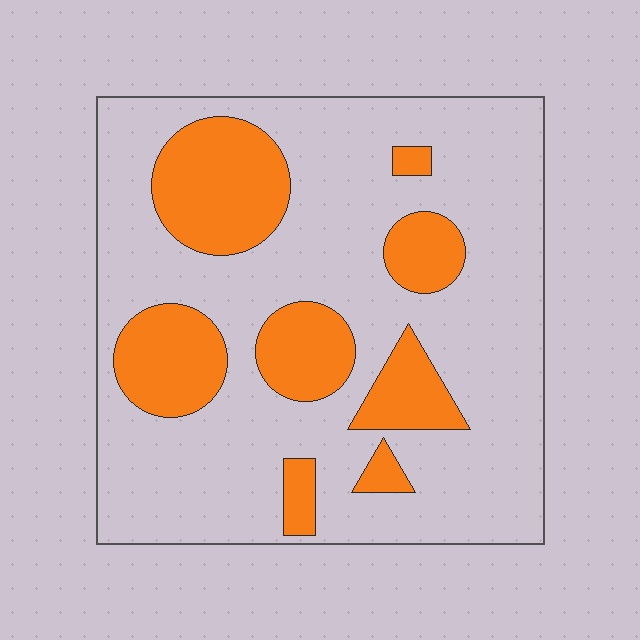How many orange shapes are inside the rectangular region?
8.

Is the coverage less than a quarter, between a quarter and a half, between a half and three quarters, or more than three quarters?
Between a quarter and a half.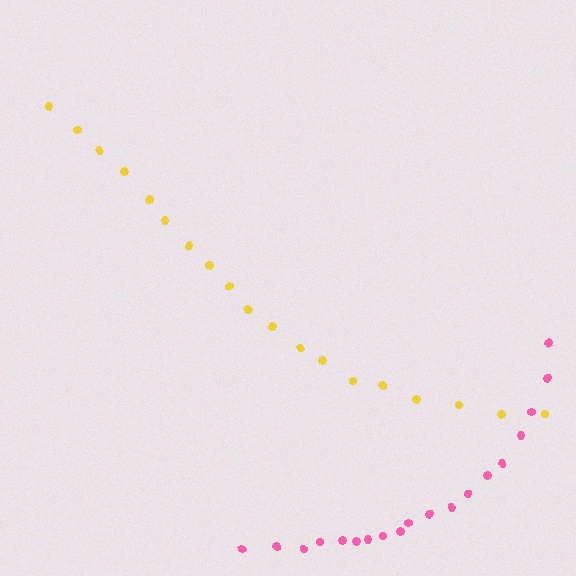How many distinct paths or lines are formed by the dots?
There are 2 distinct paths.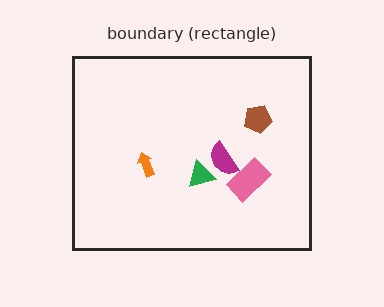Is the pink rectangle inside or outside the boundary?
Inside.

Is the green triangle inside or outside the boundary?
Inside.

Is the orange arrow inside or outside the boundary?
Inside.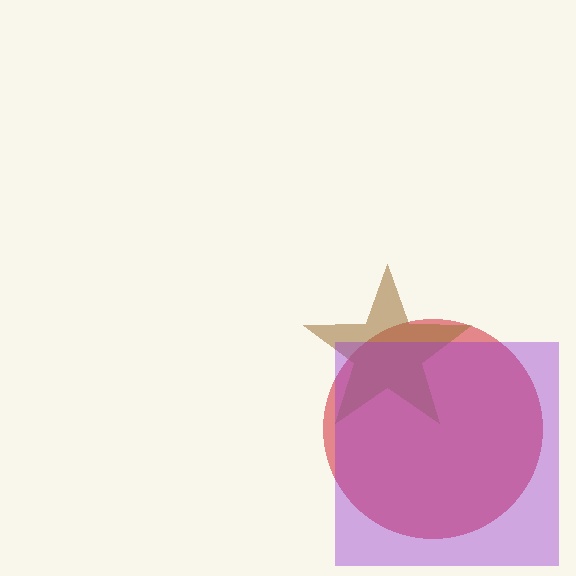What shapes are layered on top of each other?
The layered shapes are: a red circle, a brown star, a purple square.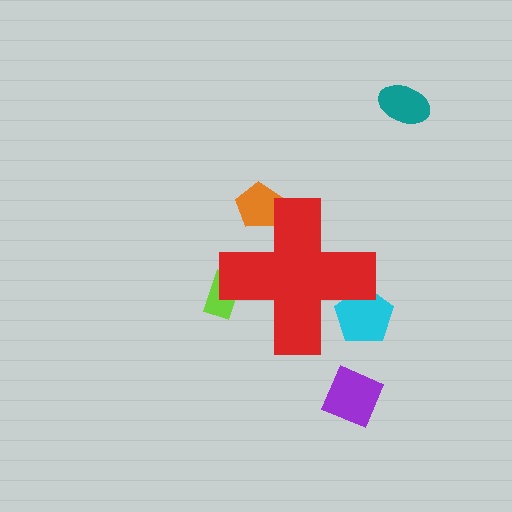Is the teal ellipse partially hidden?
No, the teal ellipse is fully visible.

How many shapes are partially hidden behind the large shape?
3 shapes are partially hidden.